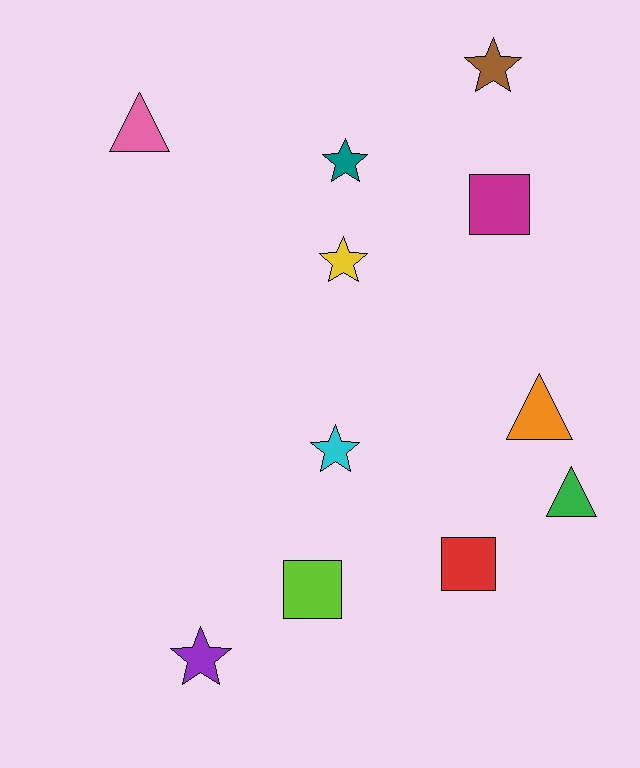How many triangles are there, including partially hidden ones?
There are 3 triangles.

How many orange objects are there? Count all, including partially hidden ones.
There is 1 orange object.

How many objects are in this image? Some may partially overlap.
There are 11 objects.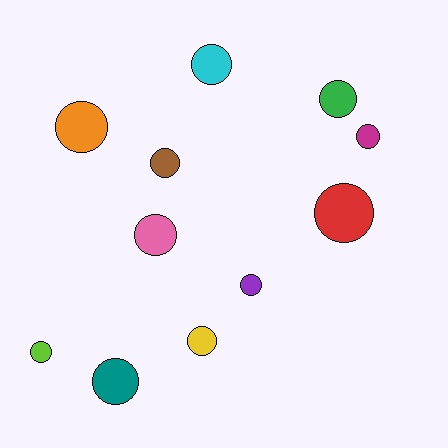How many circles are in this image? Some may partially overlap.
There are 11 circles.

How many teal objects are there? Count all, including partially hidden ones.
There is 1 teal object.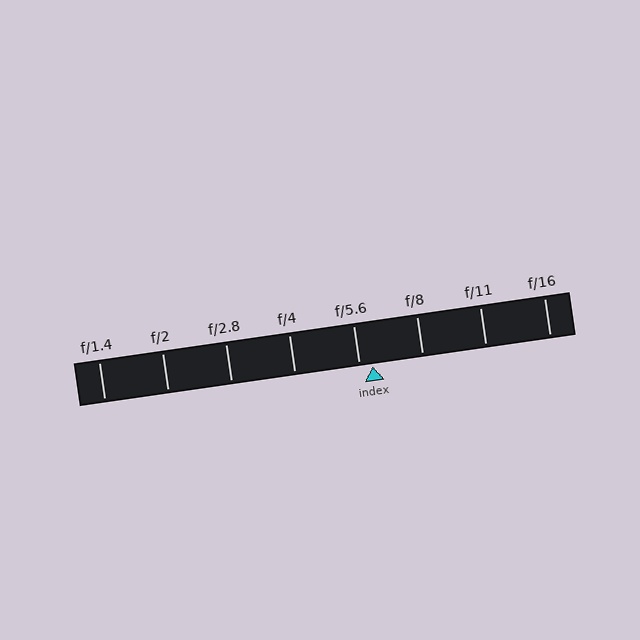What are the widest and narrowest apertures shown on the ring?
The widest aperture shown is f/1.4 and the narrowest is f/16.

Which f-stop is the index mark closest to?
The index mark is closest to f/5.6.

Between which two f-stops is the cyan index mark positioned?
The index mark is between f/5.6 and f/8.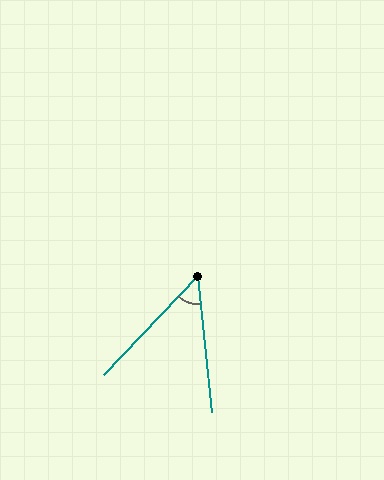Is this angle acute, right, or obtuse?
It is acute.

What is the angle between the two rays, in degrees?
Approximately 49 degrees.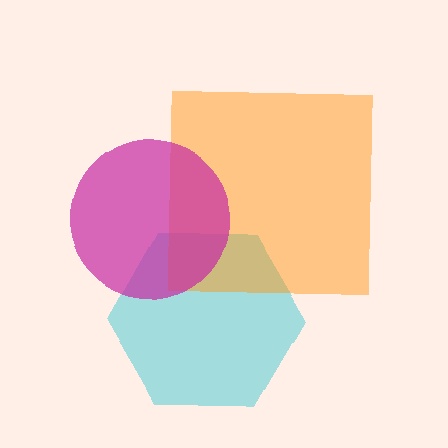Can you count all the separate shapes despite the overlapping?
Yes, there are 3 separate shapes.